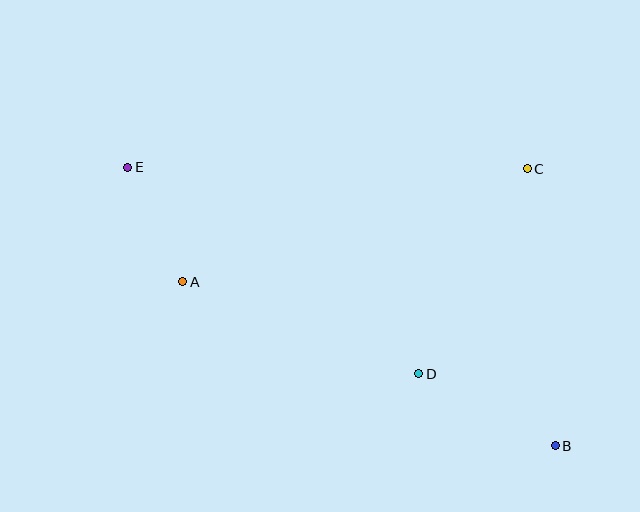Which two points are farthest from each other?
Points B and E are farthest from each other.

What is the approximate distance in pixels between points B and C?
The distance between B and C is approximately 278 pixels.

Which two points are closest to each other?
Points A and E are closest to each other.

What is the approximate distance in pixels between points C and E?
The distance between C and E is approximately 400 pixels.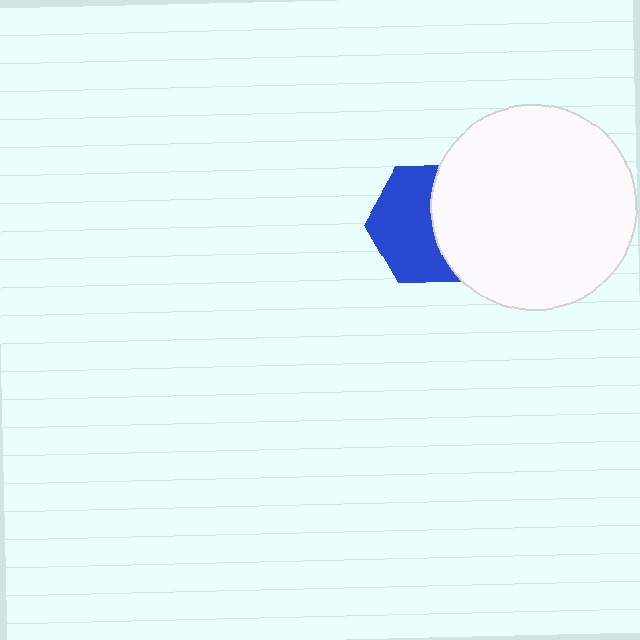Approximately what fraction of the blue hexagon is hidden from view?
Roughly 43% of the blue hexagon is hidden behind the white circle.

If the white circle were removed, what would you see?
You would see the complete blue hexagon.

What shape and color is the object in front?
The object in front is a white circle.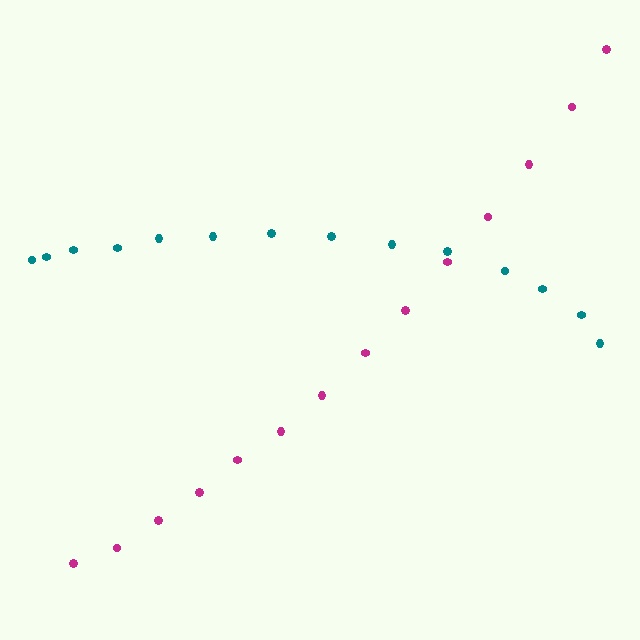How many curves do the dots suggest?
There are 2 distinct paths.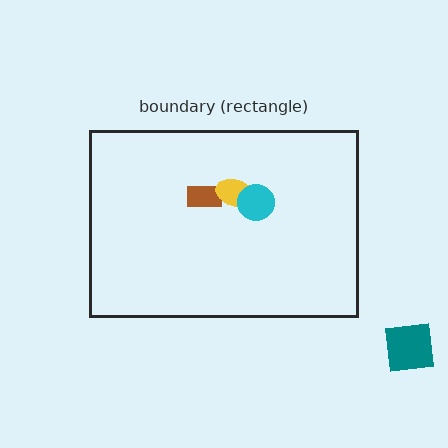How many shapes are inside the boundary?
3 inside, 1 outside.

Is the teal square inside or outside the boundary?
Outside.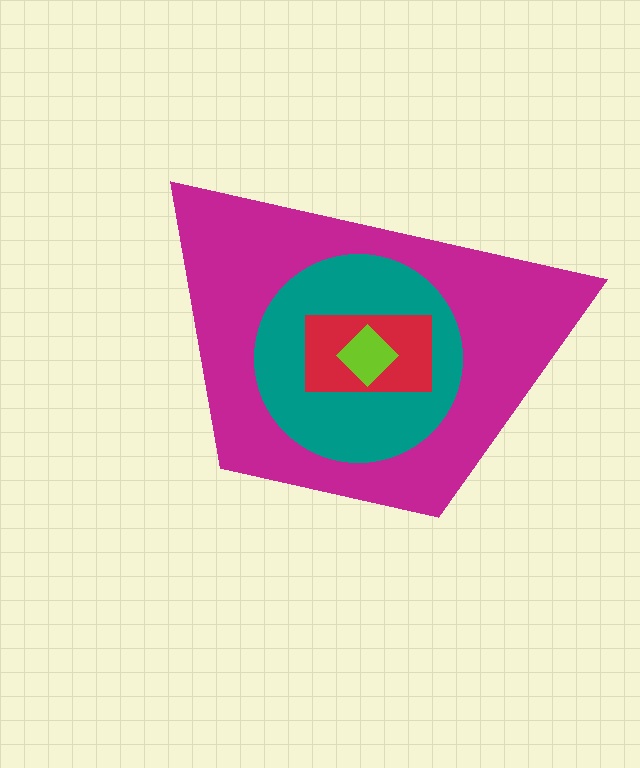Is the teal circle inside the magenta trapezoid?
Yes.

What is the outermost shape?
The magenta trapezoid.